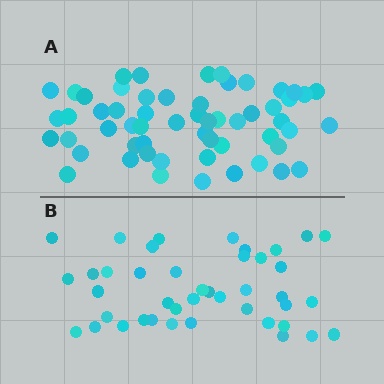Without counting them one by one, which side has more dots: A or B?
Region A (the top region) has more dots.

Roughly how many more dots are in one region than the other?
Region A has approximately 15 more dots than region B.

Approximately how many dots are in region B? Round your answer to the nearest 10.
About 40 dots. (The exact count is 42, which rounds to 40.)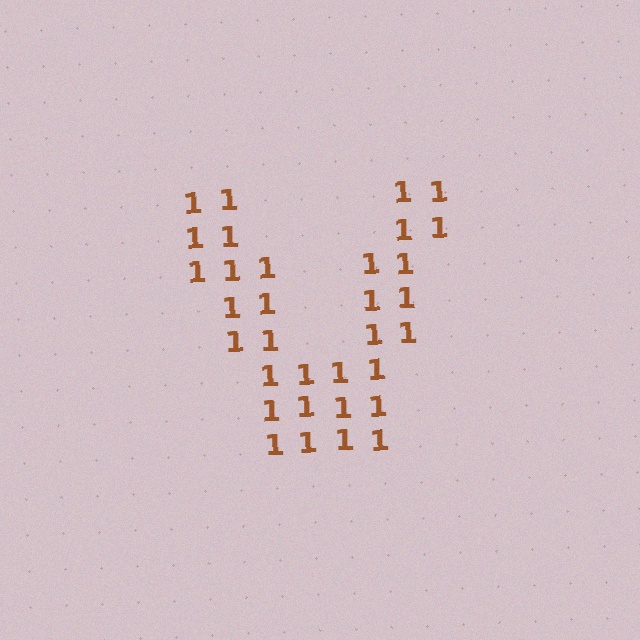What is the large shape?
The large shape is the letter V.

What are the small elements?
The small elements are digit 1's.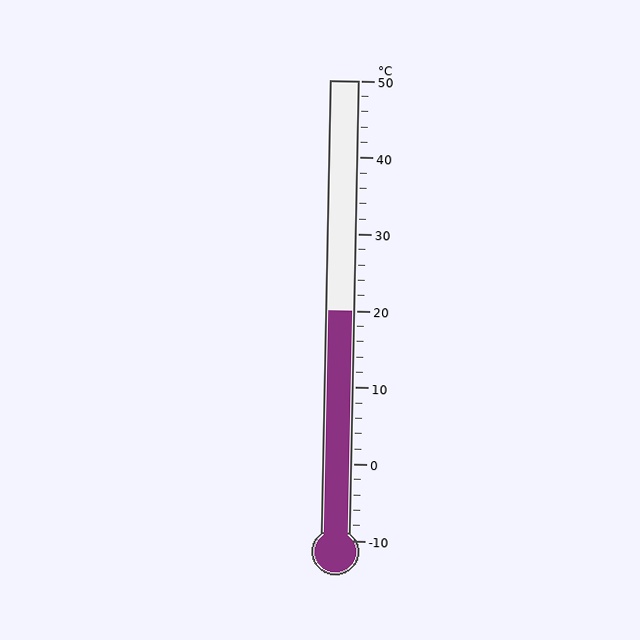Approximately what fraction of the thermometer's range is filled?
The thermometer is filled to approximately 50% of its range.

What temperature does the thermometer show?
The thermometer shows approximately 20°C.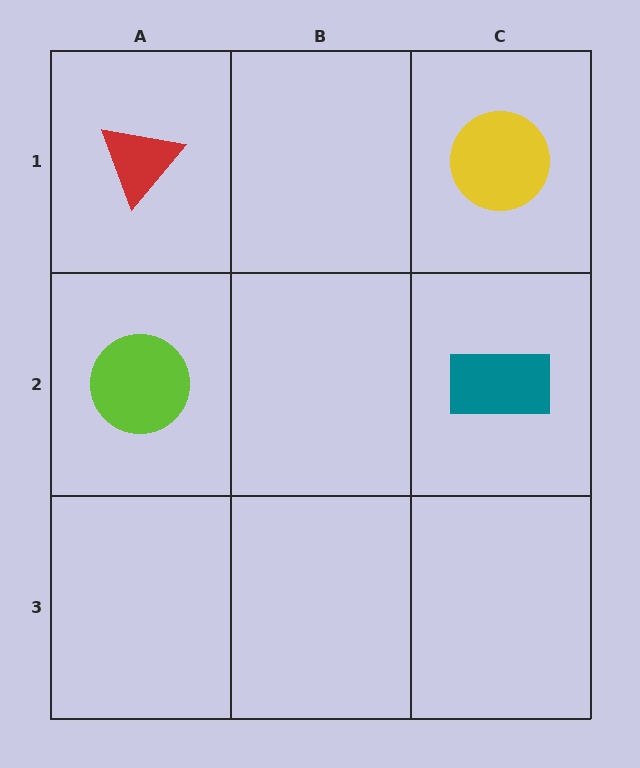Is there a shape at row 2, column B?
No, that cell is empty.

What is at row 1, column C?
A yellow circle.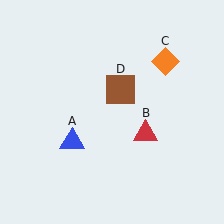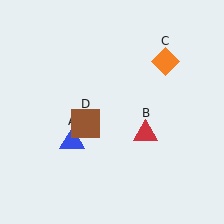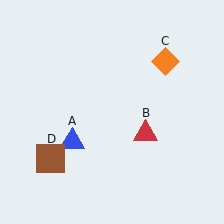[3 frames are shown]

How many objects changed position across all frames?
1 object changed position: brown square (object D).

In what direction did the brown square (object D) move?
The brown square (object D) moved down and to the left.